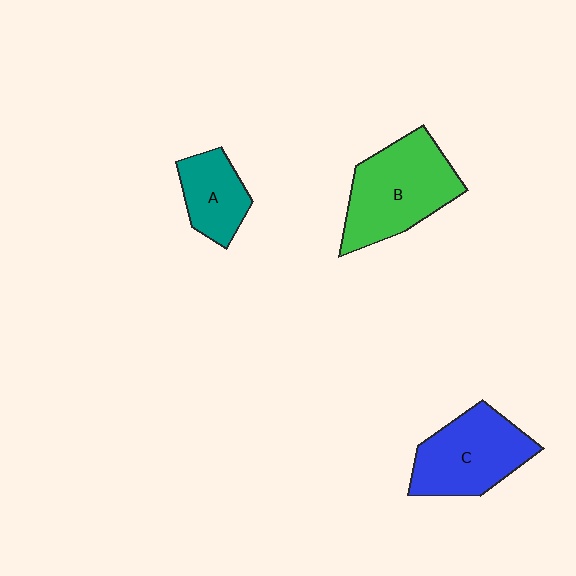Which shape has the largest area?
Shape B (green).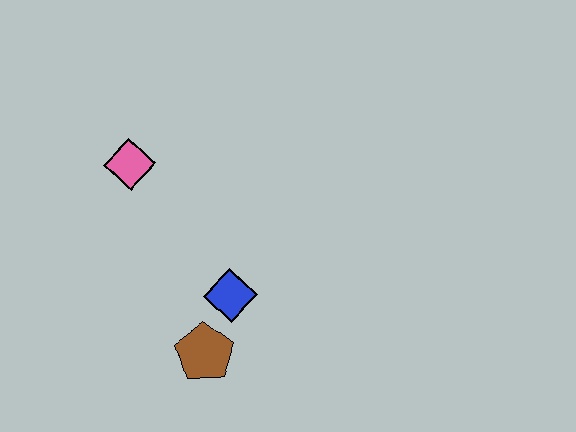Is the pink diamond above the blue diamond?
Yes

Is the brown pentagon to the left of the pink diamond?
No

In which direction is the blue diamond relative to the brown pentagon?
The blue diamond is above the brown pentagon.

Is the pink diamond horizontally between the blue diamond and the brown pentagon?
No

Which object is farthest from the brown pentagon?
The pink diamond is farthest from the brown pentagon.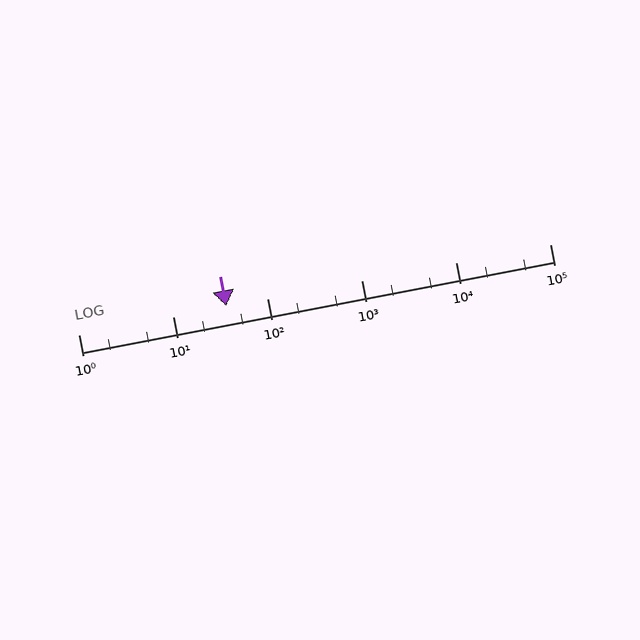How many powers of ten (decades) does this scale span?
The scale spans 5 decades, from 1 to 100000.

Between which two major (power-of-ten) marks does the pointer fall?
The pointer is between 10 and 100.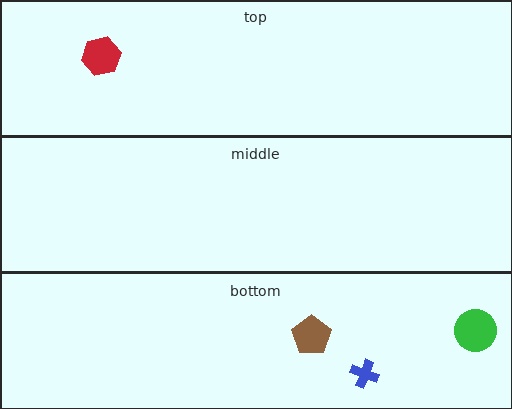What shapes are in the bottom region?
The brown pentagon, the green circle, the blue cross.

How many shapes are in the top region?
1.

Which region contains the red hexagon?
The top region.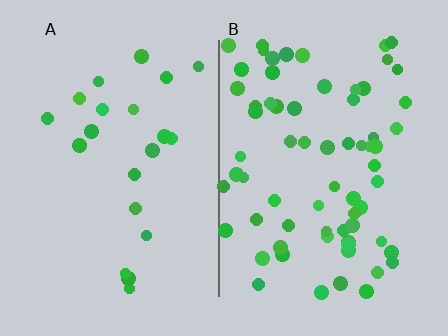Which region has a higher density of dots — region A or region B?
B (the right).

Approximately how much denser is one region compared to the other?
Approximately 3.2× — region B over region A.